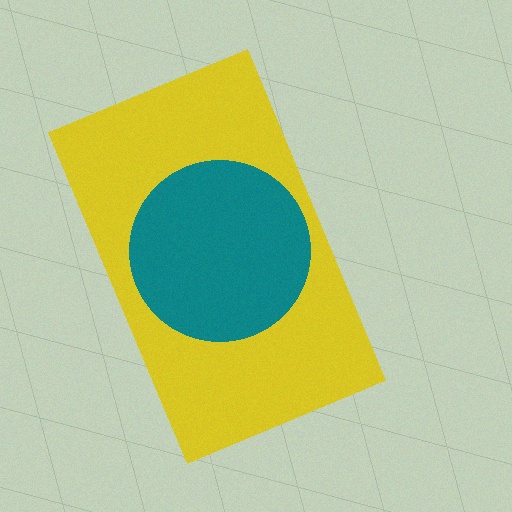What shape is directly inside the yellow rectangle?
The teal circle.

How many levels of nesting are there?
2.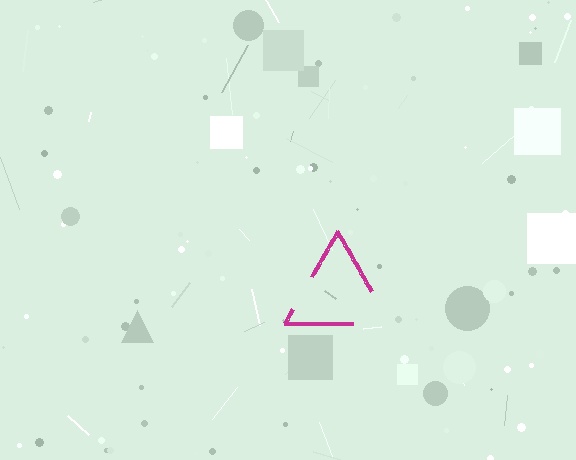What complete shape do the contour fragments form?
The contour fragments form a triangle.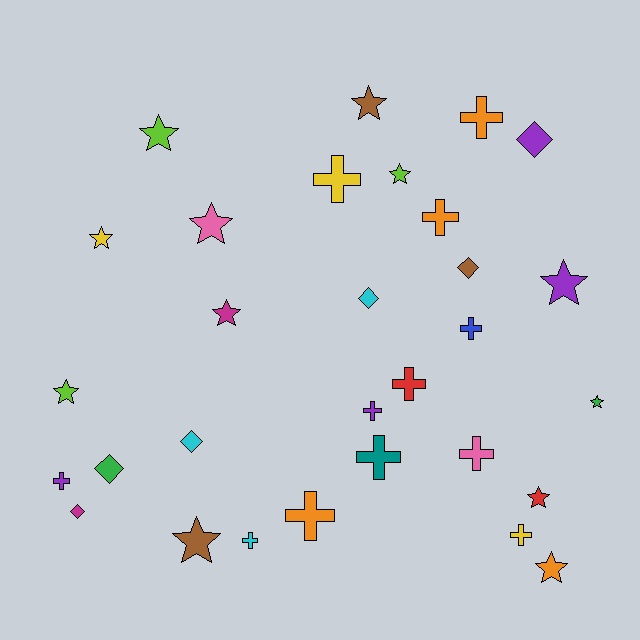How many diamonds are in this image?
There are 6 diamonds.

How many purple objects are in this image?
There are 4 purple objects.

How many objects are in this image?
There are 30 objects.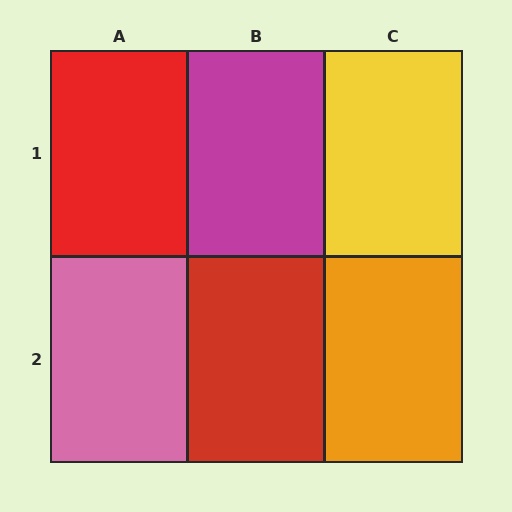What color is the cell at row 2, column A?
Pink.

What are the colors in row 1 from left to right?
Red, magenta, yellow.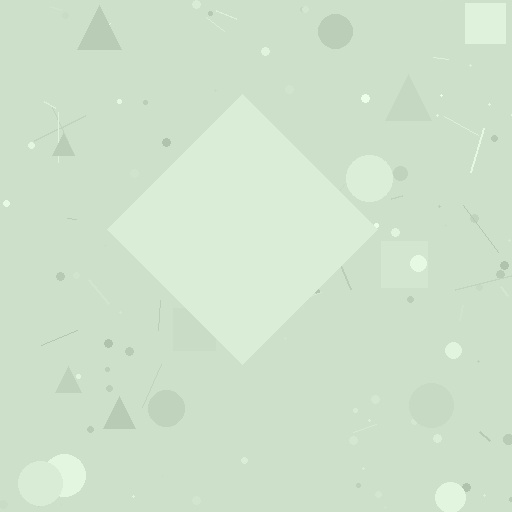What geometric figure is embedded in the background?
A diamond is embedded in the background.